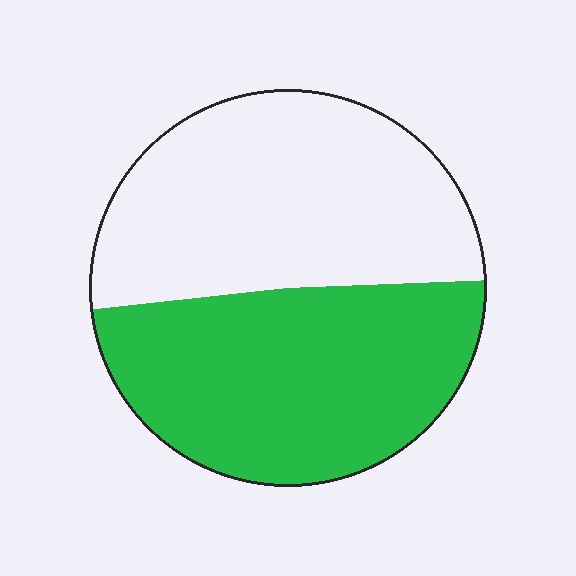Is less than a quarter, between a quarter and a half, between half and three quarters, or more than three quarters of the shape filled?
Between a quarter and a half.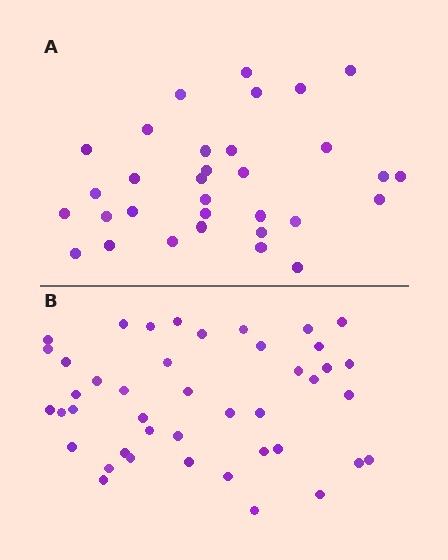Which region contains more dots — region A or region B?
Region B (the bottom region) has more dots.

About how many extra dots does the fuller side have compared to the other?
Region B has roughly 12 or so more dots than region A.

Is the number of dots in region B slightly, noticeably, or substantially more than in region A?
Region B has noticeably more, but not dramatically so. The ratio is roughly 1.3 to 1.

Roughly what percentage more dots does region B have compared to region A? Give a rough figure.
About 35% more.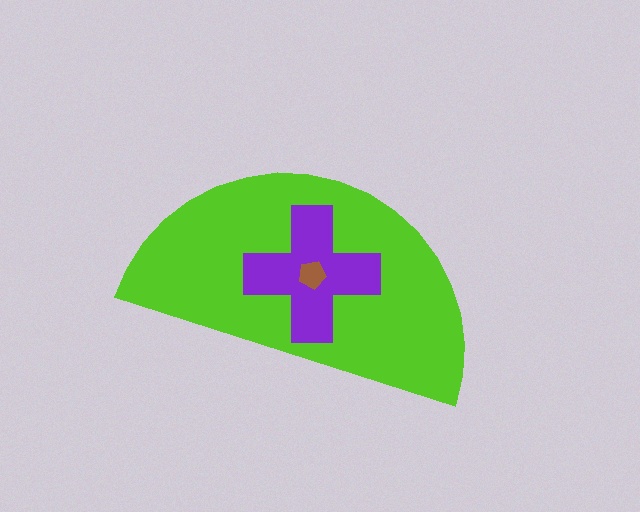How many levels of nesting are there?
3.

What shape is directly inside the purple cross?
The brown pentagon.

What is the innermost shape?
The brown pentagon.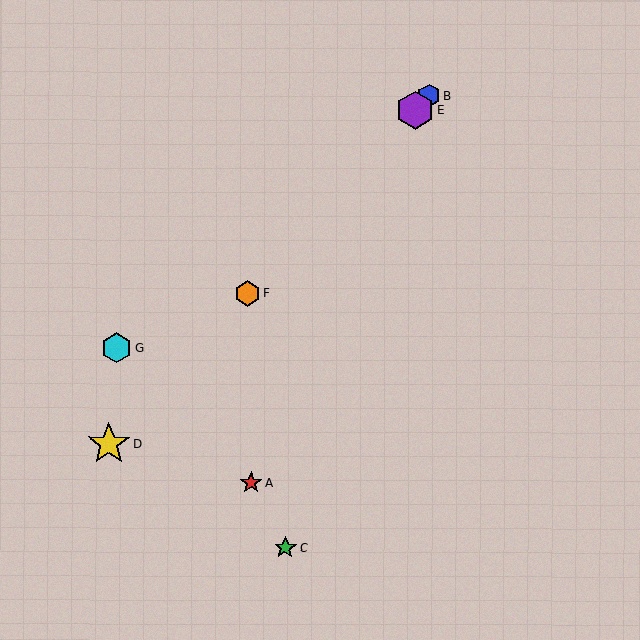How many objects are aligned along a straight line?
4 objects (B, D, E, F) are aligned along a straight line.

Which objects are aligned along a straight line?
Objects B, D, E, F are aligned along a straight line.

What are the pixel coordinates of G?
Object G is at (117, 347).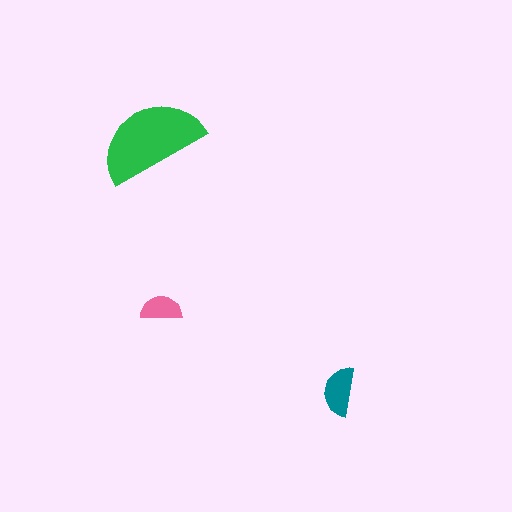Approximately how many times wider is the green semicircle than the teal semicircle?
About 2 times wider.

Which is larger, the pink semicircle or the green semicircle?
The green one.